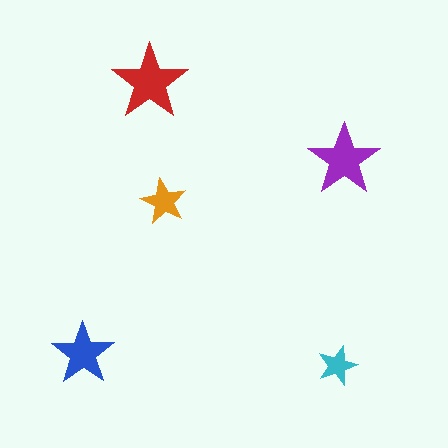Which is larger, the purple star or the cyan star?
The purple one.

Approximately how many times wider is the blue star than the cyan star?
About 1.5 times wider.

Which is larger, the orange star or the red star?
The red one.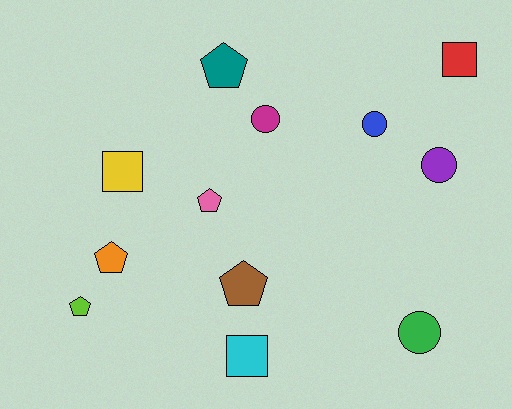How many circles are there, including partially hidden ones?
There are 4 circles.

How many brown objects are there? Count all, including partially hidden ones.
There is 1 brown object.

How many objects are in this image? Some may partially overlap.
There are 12 objects.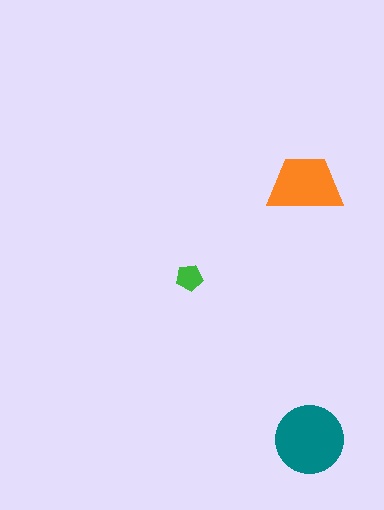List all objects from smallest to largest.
The green pentagon, the orange trapezoid, the teal circle.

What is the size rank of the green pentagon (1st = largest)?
3rd.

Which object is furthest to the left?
The green pentagon is leftmost.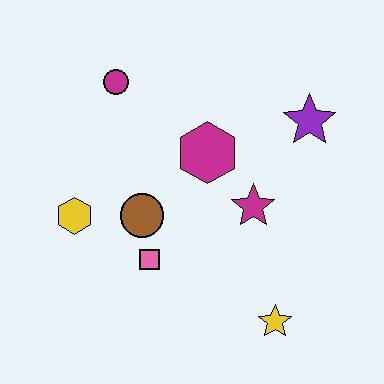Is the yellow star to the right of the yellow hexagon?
Yes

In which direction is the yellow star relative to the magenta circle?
The yellow star is below the magenta circle.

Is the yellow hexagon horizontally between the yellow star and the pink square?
No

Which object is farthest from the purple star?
The yellow hexagon is farthest from the purple star.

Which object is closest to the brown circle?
The pink square is closest to the brown circle.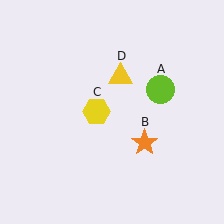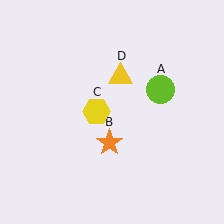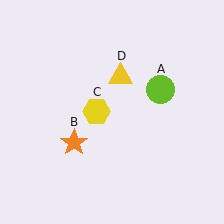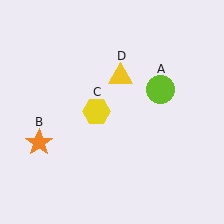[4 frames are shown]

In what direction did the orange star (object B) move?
The orange star (object B) moved left.